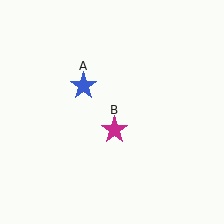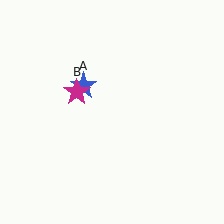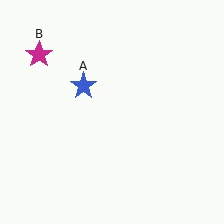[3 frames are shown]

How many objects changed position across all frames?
1 object changed position: magenta star (object B).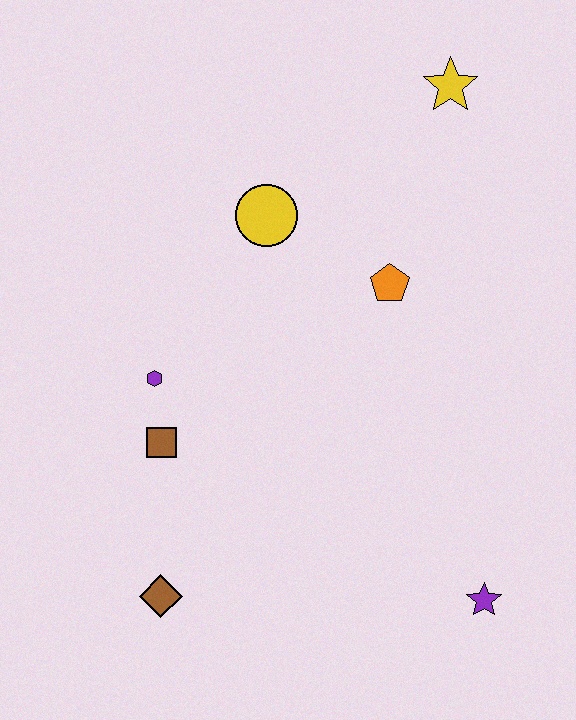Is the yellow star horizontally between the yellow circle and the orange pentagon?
No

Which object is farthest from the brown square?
The yellow star is farthest from the brown square.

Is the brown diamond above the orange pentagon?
No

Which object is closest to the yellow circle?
The orange pentagon is closest to the yellow circle.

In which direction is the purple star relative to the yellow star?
The purple star is below the yellow star.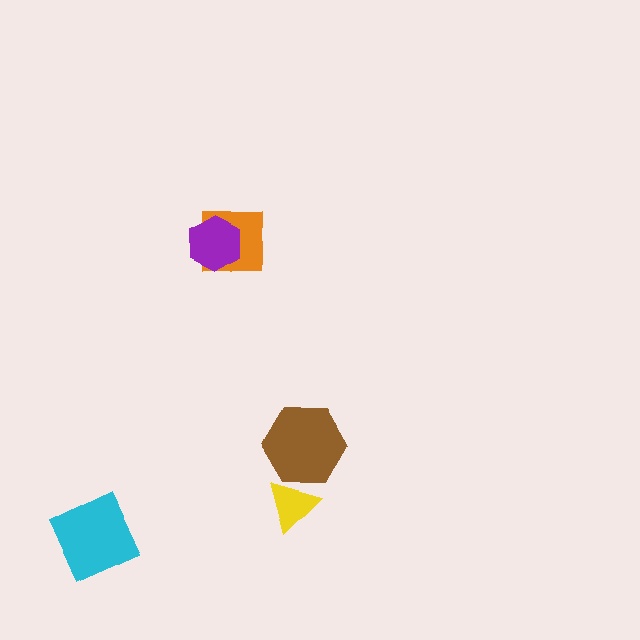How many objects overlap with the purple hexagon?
1 object overlaps with the purple hexagon.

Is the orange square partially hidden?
Yes, it is partially covered by another shape.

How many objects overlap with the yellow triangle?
1 object overlaps with the yellow triangle.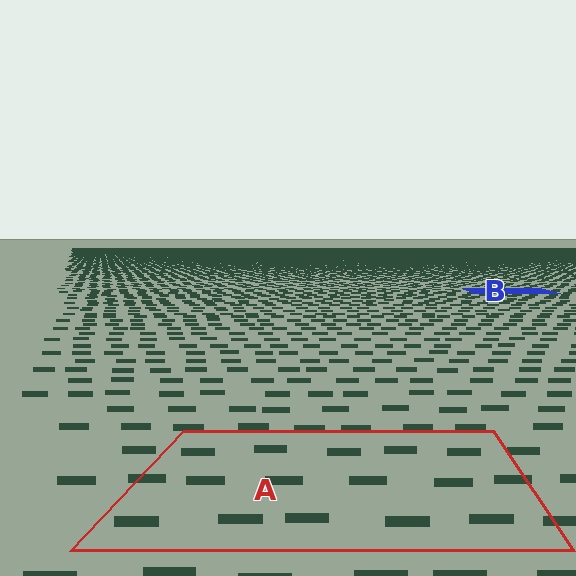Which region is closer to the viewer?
Region A is closer. The texture elements there are larger and more spread out.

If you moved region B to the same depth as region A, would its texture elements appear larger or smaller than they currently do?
They would appear larger. At a closer depth, the same texture elements are projected at a bigger on-screen size.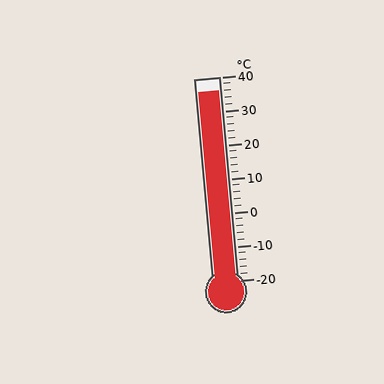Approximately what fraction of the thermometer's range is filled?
The thermometer is filled to approximately 95% of its range.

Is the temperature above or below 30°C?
The temperature is above 30°C.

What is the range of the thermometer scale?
The thermometer scale ranges from -20°C to 40°C.